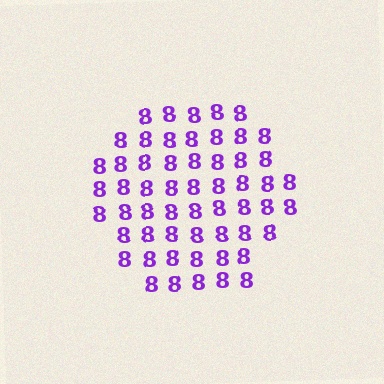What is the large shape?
The large shape is a hexagon.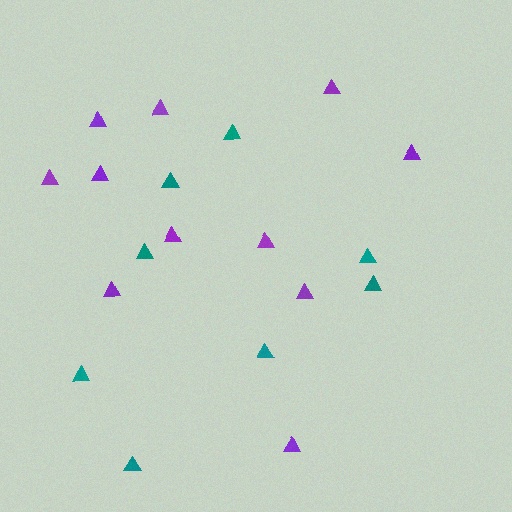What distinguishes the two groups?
There are 2 groups: one group of purple triangles (11) and one group of teal triangles (8).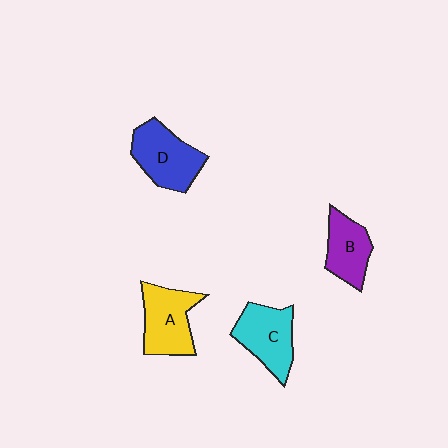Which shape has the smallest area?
Shape B (purple).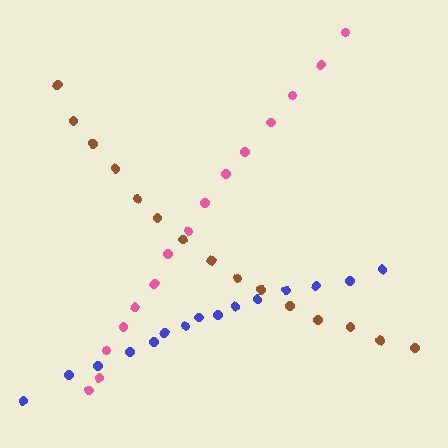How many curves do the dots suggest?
There are 3 distinct paths.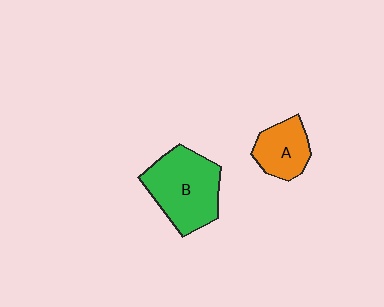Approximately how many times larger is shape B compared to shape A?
Approximately 1.8 times.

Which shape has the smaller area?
Shape A (orange).